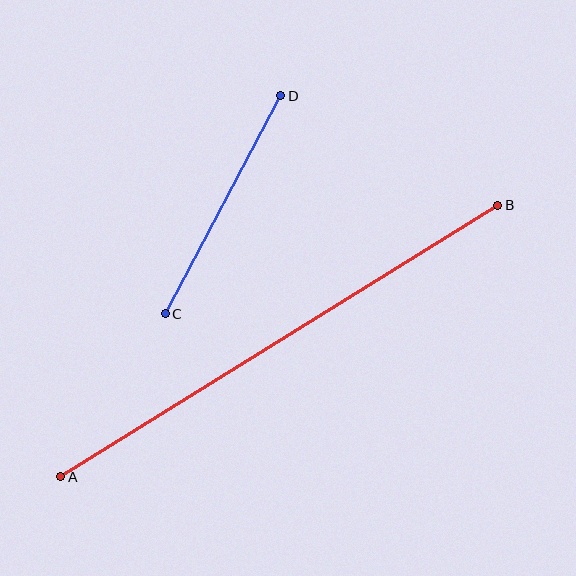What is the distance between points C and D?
The distance is approximately 246 pixels.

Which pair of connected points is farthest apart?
Points A and B are farthest apart.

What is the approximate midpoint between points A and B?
The midpoint is at approximately (279, 341) pixels.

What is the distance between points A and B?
The distance is approximately 515 pixels.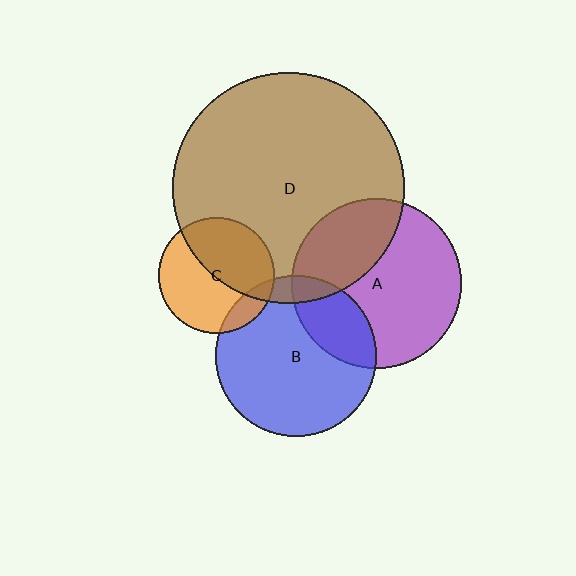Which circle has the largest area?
Circle D (brown).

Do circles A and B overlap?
Yes.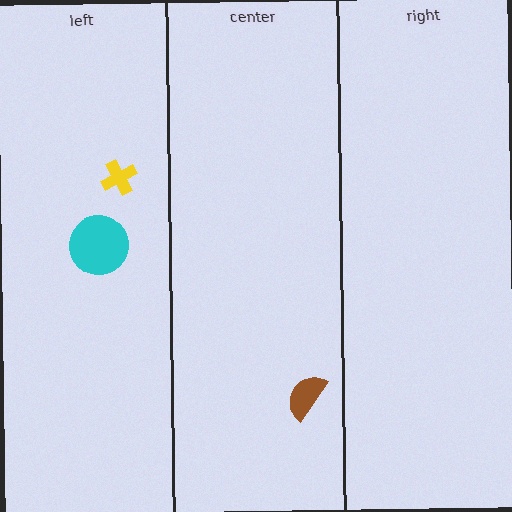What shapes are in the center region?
The brown semicircle.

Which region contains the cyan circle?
The left region.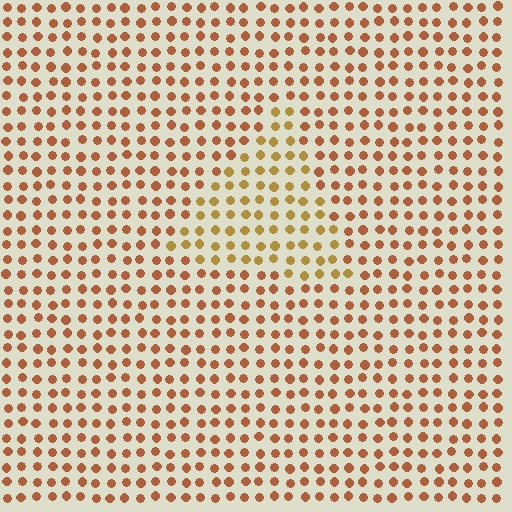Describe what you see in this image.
The image is filled with small brown elements in a uniform arrangement. A triangle-shaped region is visible where the elements are tinted to a slightly different hue, forming a subtle color boundary.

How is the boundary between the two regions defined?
The boundary is defined purely by a slight shift in hue (about 26 degrees). Spacing, size, and orientation are identical on both sides.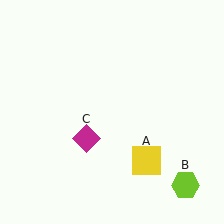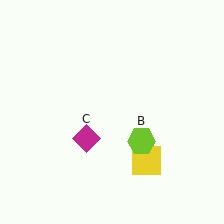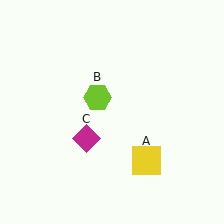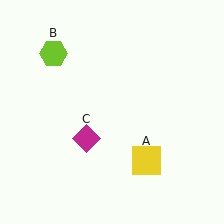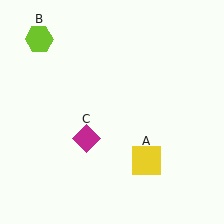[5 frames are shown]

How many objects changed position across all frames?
1 object changed position: lime hexagon (object B).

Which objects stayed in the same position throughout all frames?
Yellow square (object A) and magenta diamond (object C) remained stationary.